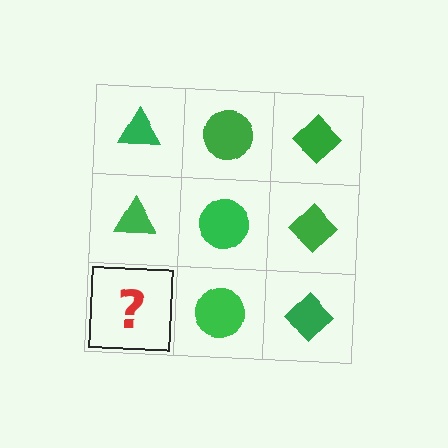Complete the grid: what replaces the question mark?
The question mark should be replaced with a green triangle.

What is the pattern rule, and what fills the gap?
The rule is that each column has a consistent shape. The gap should be filled with a green triangle.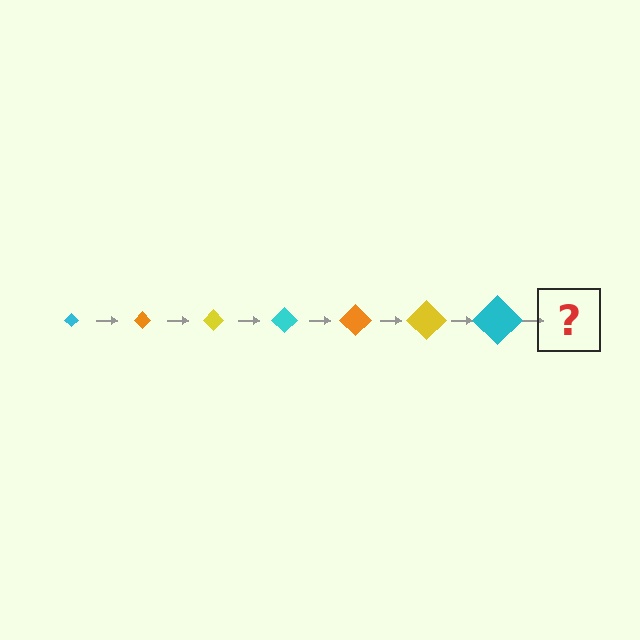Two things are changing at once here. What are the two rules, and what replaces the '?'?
The two rules are that the diamond grows larger each step and the color cycles through cyan, orange, and yellow. The '?' should be an orange diamond, larger than the previous one.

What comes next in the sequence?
The next element should be an orange diamond, larger than the previous one.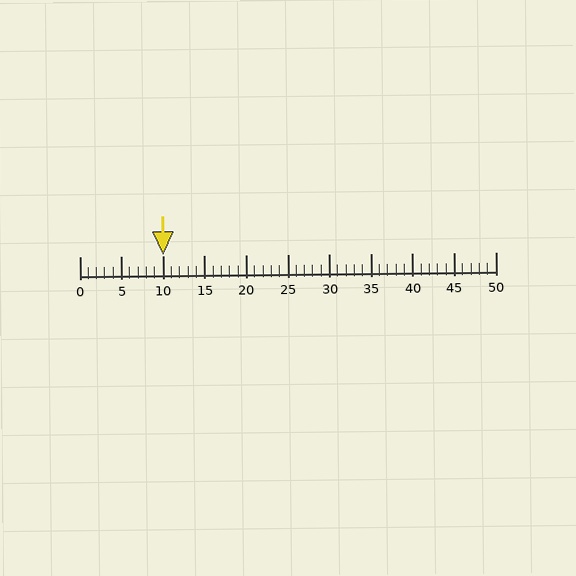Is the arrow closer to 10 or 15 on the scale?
The arrow is closer to 10.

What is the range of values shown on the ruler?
The ruler shows values from 0 to 50.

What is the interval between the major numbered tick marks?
The major tick marks are spaced 5 units apart.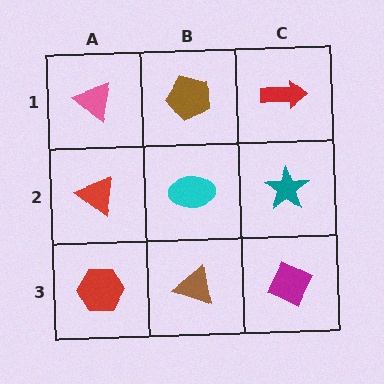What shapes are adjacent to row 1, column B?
A cyan ellipse (row 2, column B), a pink triangle (row 1, column A), a red arrow (row 1, column C).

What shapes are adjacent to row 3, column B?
A cyan ellipse (row 2, column B), a red hexagon (row 3, column A), a magenta diamond (row 3, column C).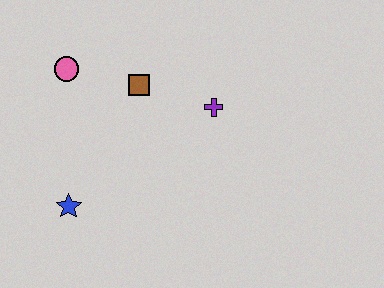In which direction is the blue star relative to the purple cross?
The blue star is to the left of the purple cross.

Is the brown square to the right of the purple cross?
No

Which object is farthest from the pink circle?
The purple cross is farthest from the pink circle.